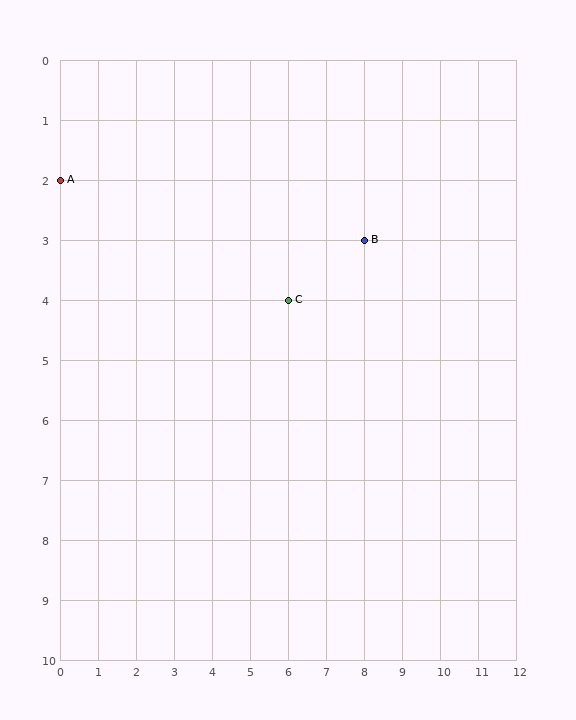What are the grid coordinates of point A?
Point A is at grid coordinates (0, 2).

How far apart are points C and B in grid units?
Points C and B are 2 columns and 1 row apart (about 2.2 grid units diagonally).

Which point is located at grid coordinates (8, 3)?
Point B is at (8, 3).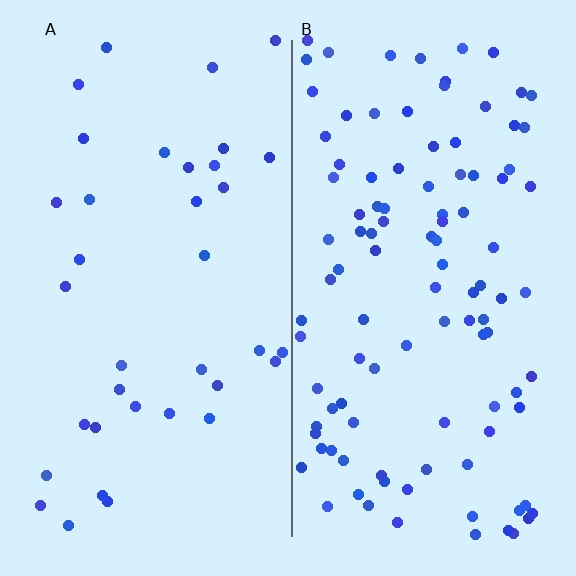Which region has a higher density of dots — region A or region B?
B (the right).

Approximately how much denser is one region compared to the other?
Approximately 2.9× — region B over region A.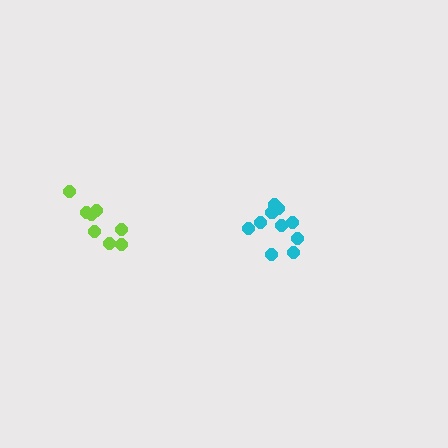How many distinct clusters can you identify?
There are 2 distinct clusters.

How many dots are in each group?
Group 1: 12 dots, Group 2: 8 dots (20 total).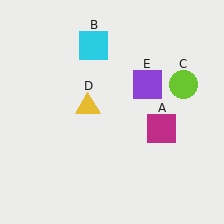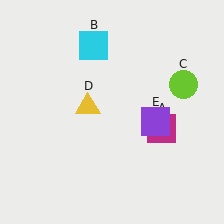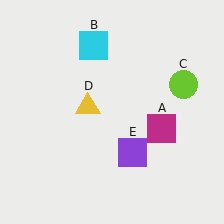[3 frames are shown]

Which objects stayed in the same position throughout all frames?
Magenta square (object A) and cyan square (object B) and lime circle (object C) and yellow triangle (object D) remained stationary.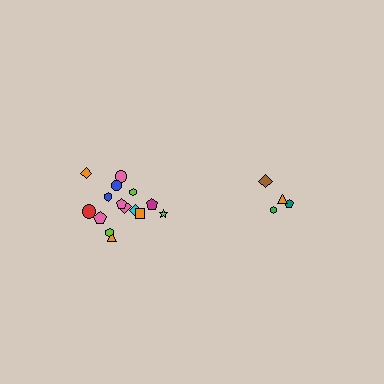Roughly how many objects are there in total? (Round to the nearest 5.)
Roughly 20 objects in total.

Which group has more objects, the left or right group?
The left group.